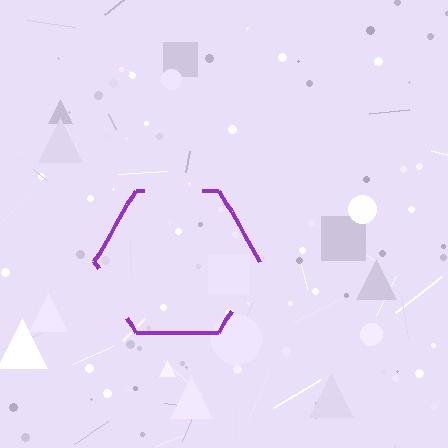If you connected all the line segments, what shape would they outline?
They would outline a hexagon.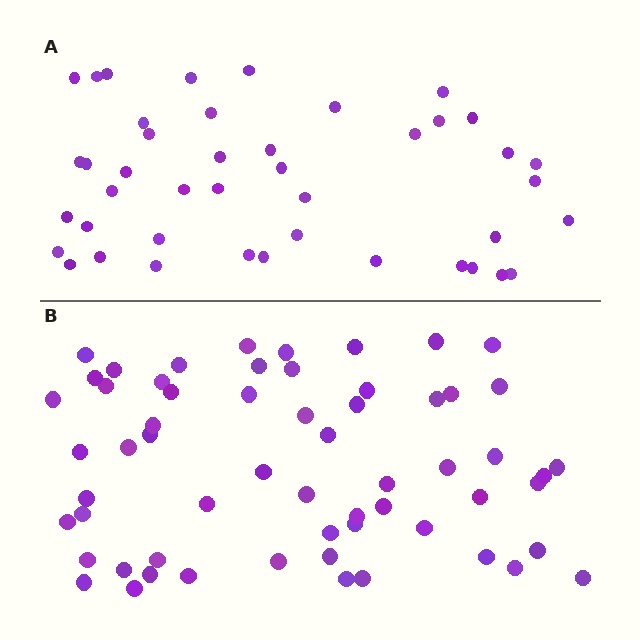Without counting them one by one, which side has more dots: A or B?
Region B (the bottom region) has more dots.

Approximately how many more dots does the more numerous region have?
Region B has approximately 15 more dots than region A.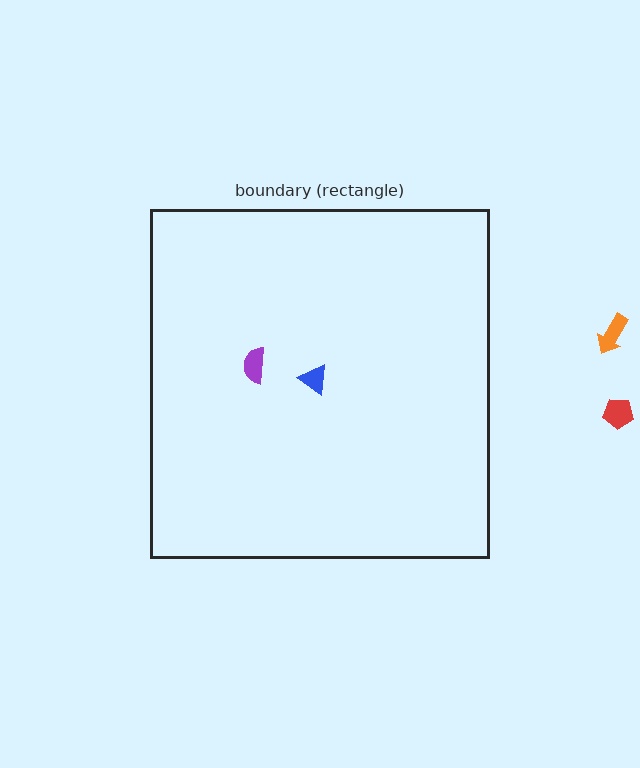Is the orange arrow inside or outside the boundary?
Outside.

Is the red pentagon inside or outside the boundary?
Outside.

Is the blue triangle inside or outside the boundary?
Inside.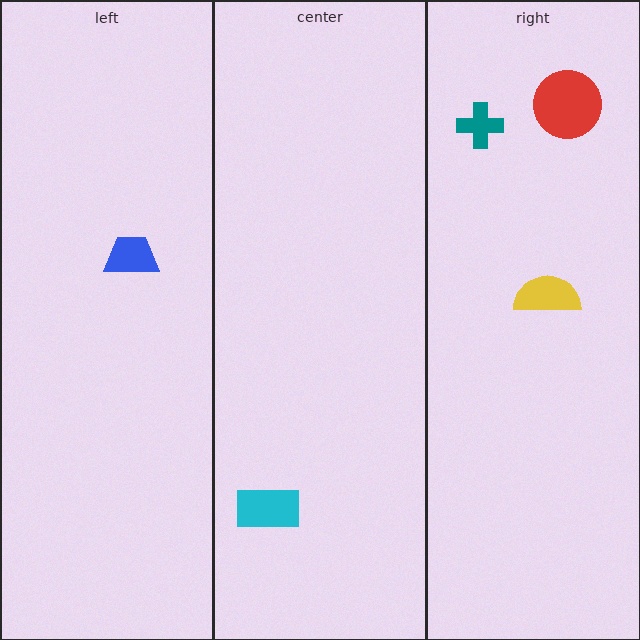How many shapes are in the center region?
1.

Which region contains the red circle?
The right region.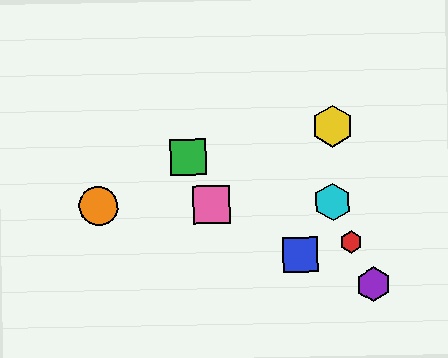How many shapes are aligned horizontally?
3 shapes (the orange circle, the cyan hexagon, the pink square) are aligned horizontally.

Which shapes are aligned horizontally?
The orange circle, the cyan hexagon, the pink square are aligned horizontally.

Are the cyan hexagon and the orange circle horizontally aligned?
Yes, both are at y≈202.